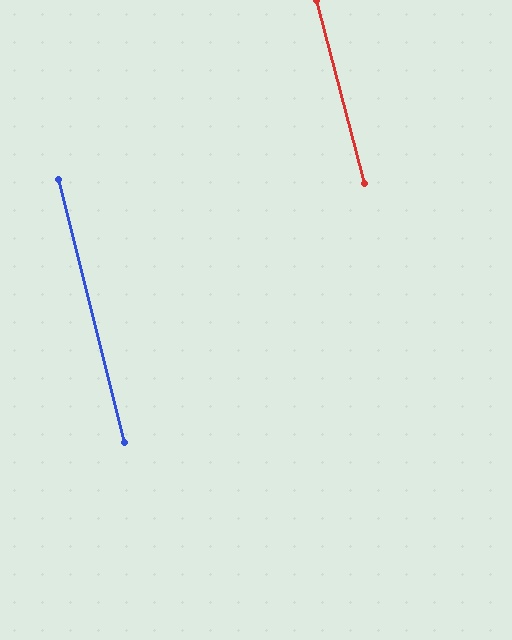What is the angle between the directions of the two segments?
Approximately 0 degrees.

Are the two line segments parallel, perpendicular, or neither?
Parallel — their directions differ by only 0.5°.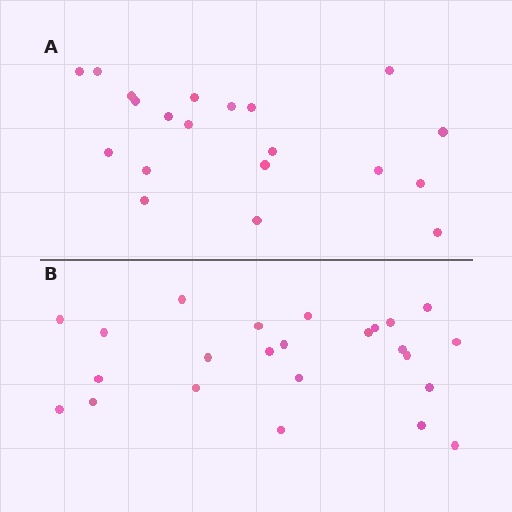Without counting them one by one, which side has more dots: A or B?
Region B (the bottom region) has more dots.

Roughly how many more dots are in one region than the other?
Region B has about 4 more dots than region A.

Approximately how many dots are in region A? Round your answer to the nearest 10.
About 20 dots.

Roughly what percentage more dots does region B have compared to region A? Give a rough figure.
About 20% more.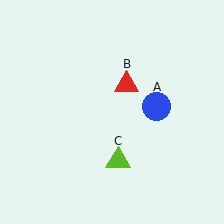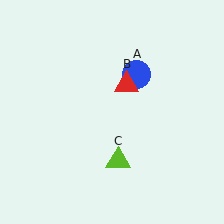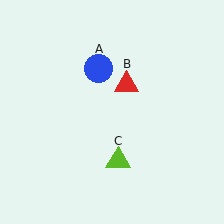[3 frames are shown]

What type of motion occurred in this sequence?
The blue circle (object A) rotated counterclockwise around the center of the scene.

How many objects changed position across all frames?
1 object changed position: blue circle (object A).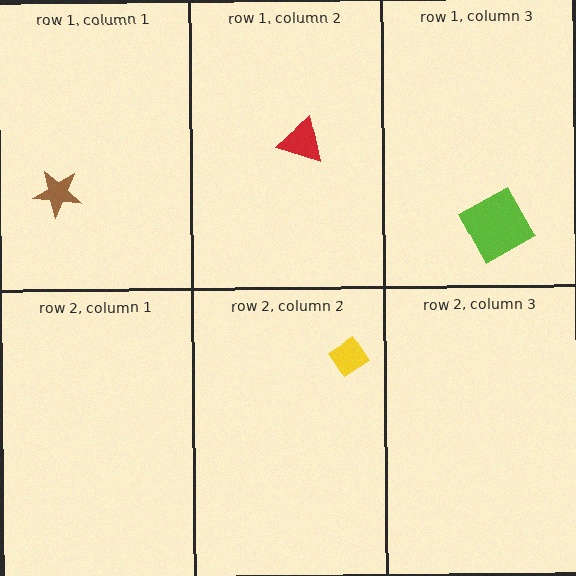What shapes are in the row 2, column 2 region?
The yellow diamond.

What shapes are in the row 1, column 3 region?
The lime square.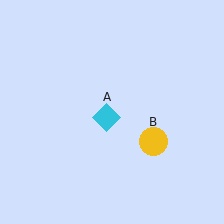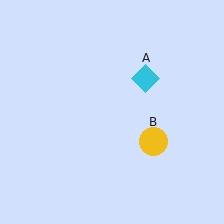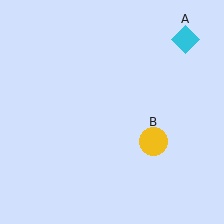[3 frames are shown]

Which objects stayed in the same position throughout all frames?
Yellow circle (object B) remained stationary.